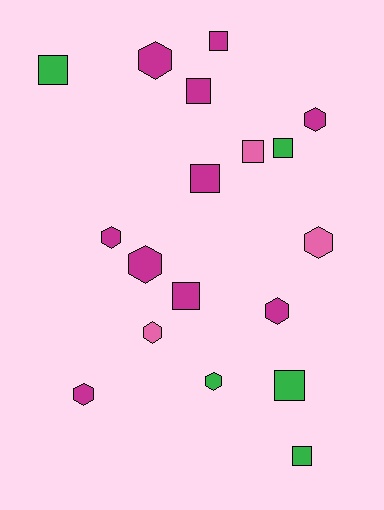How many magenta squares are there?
There are 4 magenta squares.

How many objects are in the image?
There are 18 objects.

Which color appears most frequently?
Magenta, with 10 objects.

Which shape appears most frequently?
Hexagon, with 9 objects.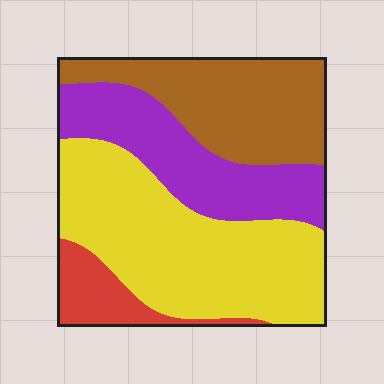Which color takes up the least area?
Red, at roughly 10%.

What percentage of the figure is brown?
Brown takes up about one quarter (1/4) of the figure.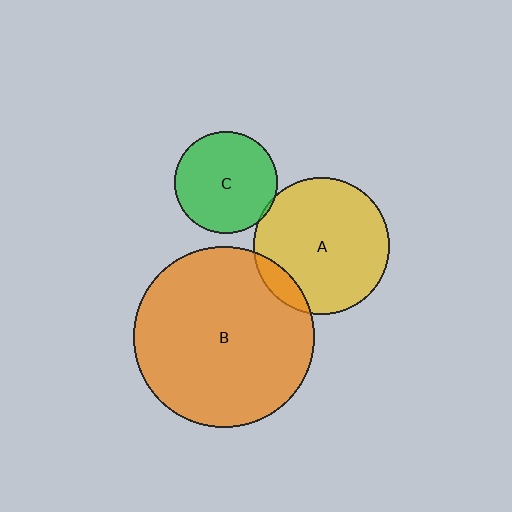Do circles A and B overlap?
Yes.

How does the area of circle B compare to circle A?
Approximately 1.8 times.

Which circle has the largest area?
Circle B (orange).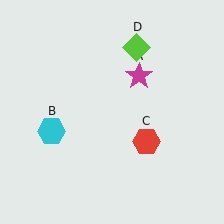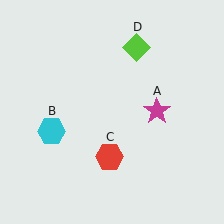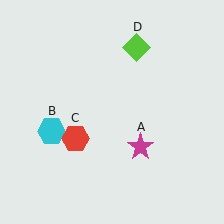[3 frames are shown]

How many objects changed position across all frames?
2 objects changed position: magenta star (object A), red hexagon (object C).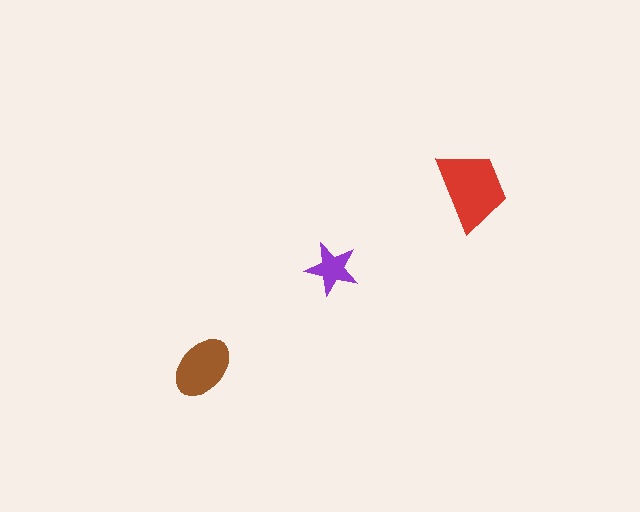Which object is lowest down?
The brown ellipse is bottommost.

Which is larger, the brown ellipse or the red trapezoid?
The red trapezoid.